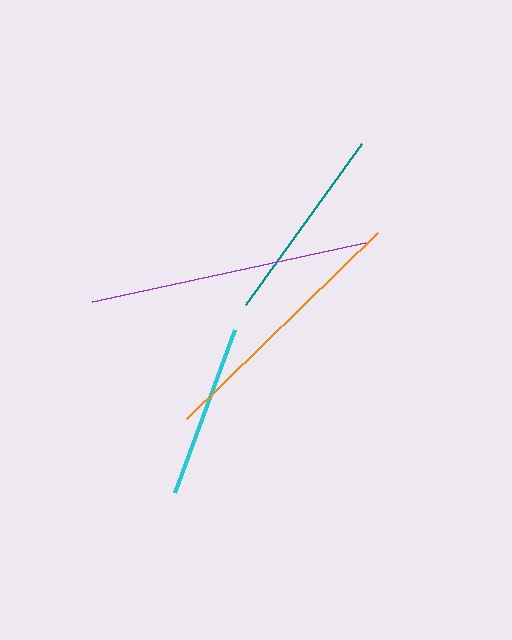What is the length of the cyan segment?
The cyan segment is approximately 173 pixels long.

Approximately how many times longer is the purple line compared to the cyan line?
The purple line is approximately 1.6 times the length of the cyan line.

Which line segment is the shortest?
The cyan line is the shortest at approximately 173 pixels.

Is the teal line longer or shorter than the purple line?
The purple line is longer than the teal line.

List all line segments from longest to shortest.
From longest to shortest: purple, orange, teal, cyan.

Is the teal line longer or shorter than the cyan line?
The teal line is longer than the cyan line.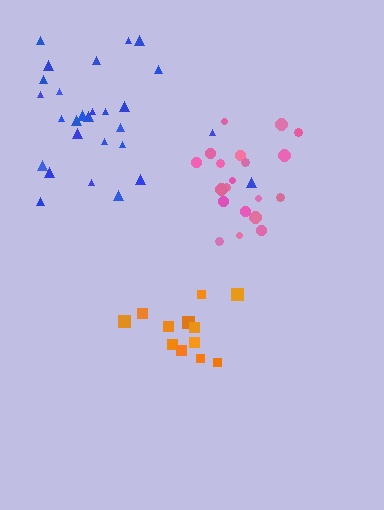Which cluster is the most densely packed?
Pink.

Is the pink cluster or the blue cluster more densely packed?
Pink.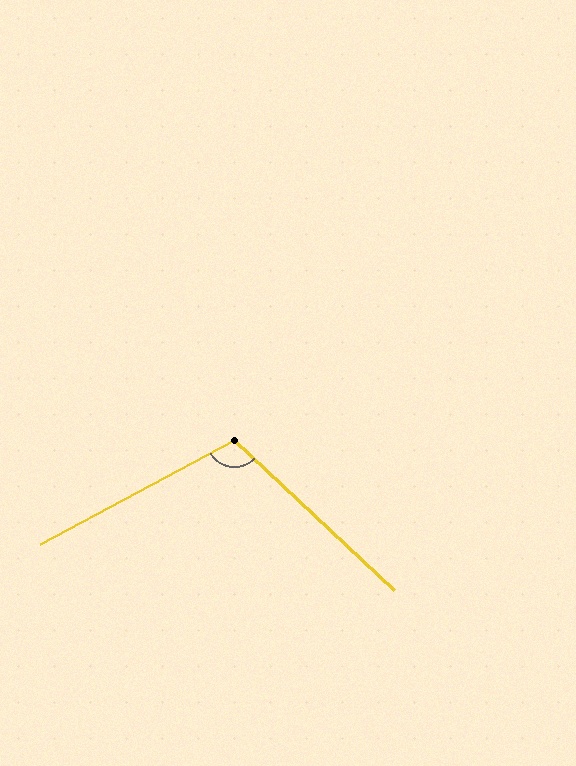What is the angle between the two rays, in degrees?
Approximately 108 degrees.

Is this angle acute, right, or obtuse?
It is obtuse.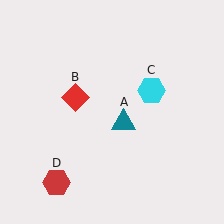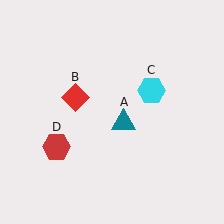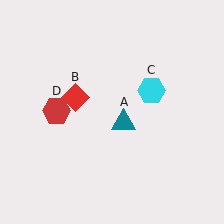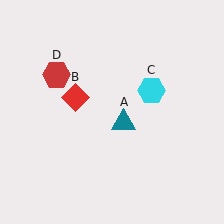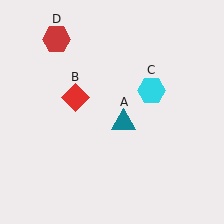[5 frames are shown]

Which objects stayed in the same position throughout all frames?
Teal triangle (object A) and red diamond (object B) and cyan hexagon (object C) remained stationary.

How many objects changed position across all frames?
1 object changed position: red hexagon (object D).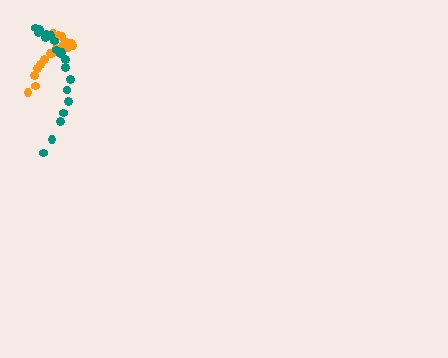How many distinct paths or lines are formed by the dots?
There are 2 distinct paths.